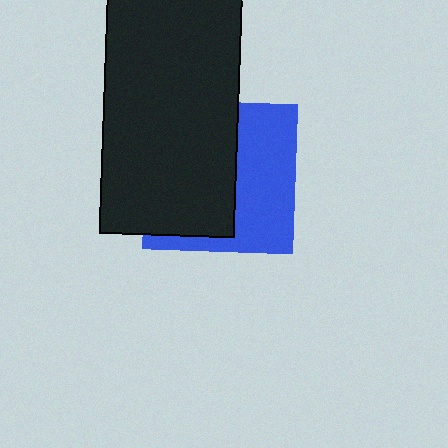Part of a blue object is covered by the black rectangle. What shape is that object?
It is a square.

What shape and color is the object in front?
The object in front is a black rectangle.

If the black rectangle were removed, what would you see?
You would see the complete blue square.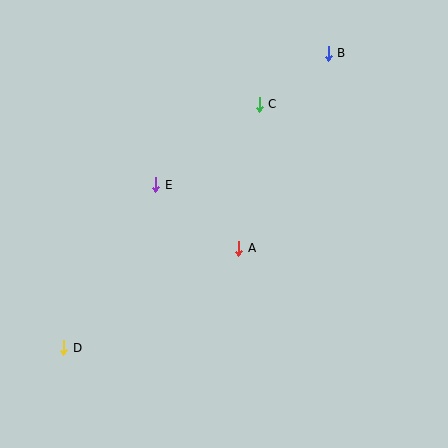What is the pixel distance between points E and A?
The distance between E and A is 105 pixels.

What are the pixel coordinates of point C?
Point C is at (259, 104).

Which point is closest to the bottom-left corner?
Point D is closest to the bottom-left corner.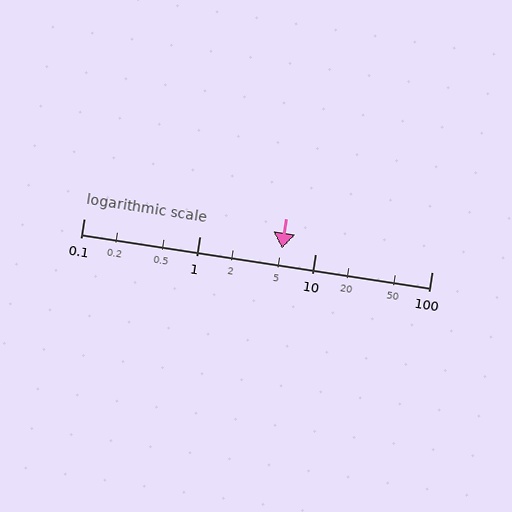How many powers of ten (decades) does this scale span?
The scale spans 3 decades, from 0.1 to 100.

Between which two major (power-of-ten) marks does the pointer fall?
The pointer is between 1 and 10.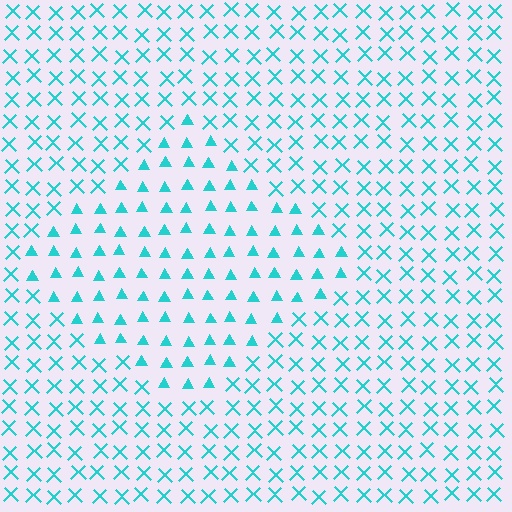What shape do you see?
I see a diamond.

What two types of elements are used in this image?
The image uses triangles inside the diamond region and X marks outside it.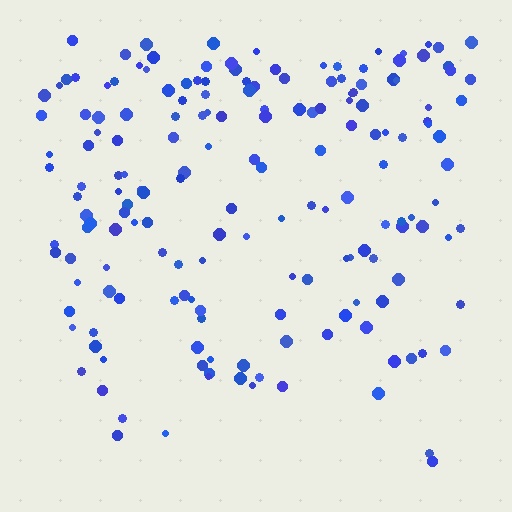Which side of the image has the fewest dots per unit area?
The bottom.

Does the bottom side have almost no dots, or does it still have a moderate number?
Still a moderate number, just noticeably fewer than the top.